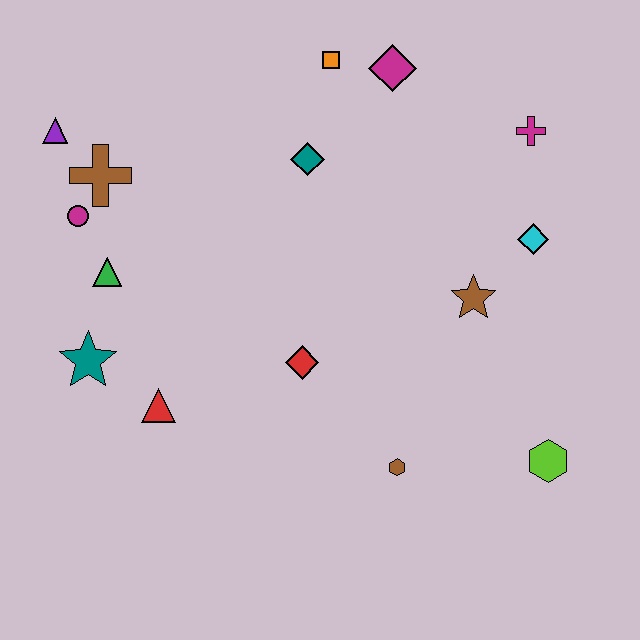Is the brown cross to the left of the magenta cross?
Yes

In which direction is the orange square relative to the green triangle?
The orange square is to the right of the green triangle.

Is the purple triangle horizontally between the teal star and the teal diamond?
No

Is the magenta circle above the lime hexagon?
Yes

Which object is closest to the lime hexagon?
The brown hexagon is closest to the lime hexagon.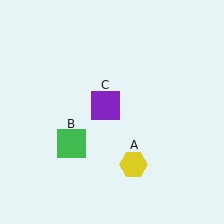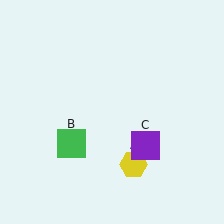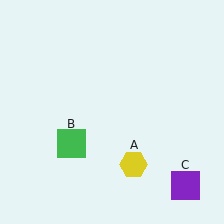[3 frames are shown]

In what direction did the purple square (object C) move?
The purple square (object C) moved down and to the right.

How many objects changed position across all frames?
1 object changed position: purple square (object C).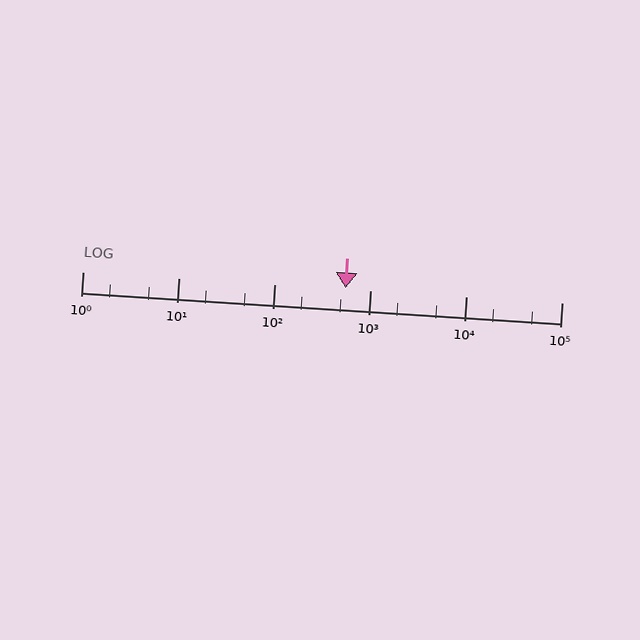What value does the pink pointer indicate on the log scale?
The pointer indicates approximately 550.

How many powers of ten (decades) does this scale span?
The scale spans 5 decades, from 1 to 100000.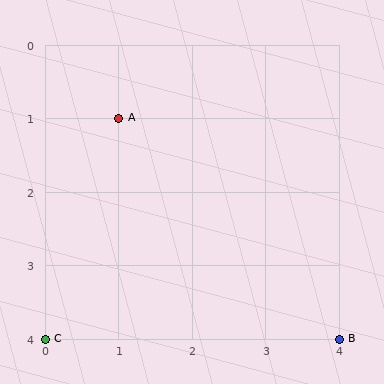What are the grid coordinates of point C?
Point C is at grid coordinates (0, 4).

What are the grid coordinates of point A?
Point A is at grid coordinates (1, 1).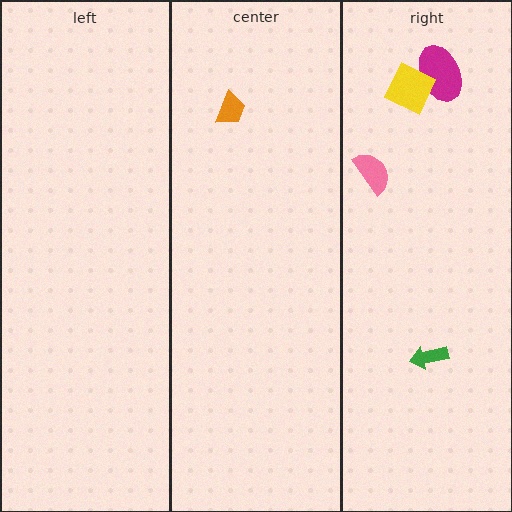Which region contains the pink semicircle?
The right region.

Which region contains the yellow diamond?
The right region.